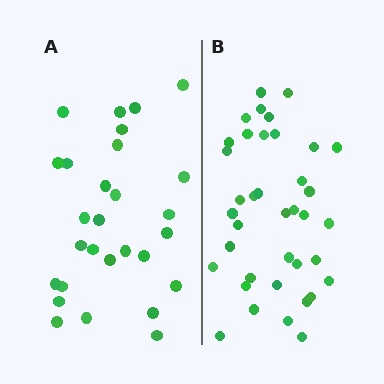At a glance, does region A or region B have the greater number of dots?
Region B (the right region) has more dots.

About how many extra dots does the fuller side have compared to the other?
Region B has roughly 10 or so more dots than region A.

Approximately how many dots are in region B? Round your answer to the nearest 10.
About 40 dots. (The exact count is 38, which rounds to 40.)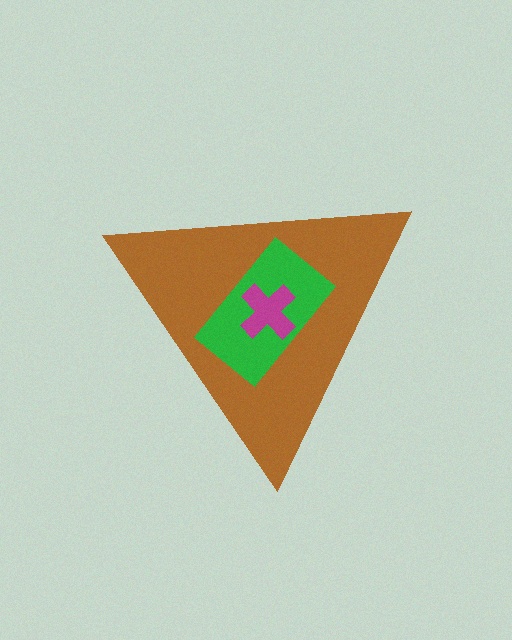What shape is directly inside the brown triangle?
The green rectangle.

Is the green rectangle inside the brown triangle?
Yes.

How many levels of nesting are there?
3.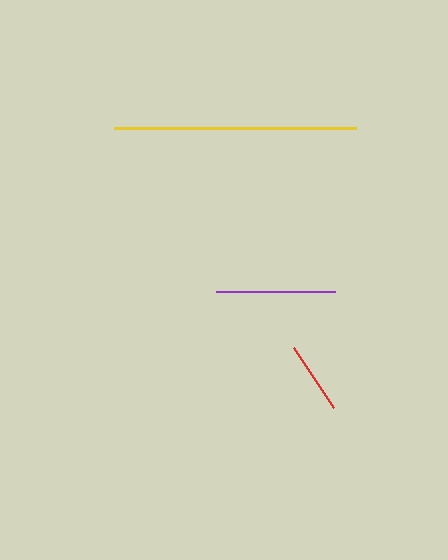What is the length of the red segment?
The red segment is approximately 72 pixels long.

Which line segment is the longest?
The yellow line is the longest at approximately 242 pixels.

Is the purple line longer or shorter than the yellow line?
The yellow line is longer than the purple line.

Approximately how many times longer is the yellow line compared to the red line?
The yellow line is approximately 3.4 times the length of the red line.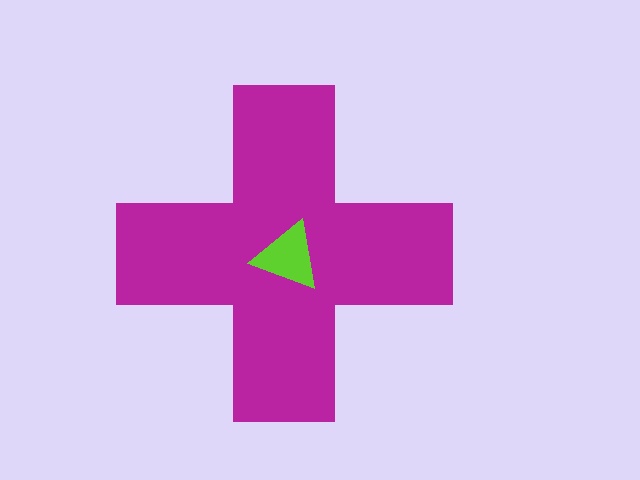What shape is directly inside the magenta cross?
The lime triangle.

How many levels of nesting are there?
2.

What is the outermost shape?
The magenta cross.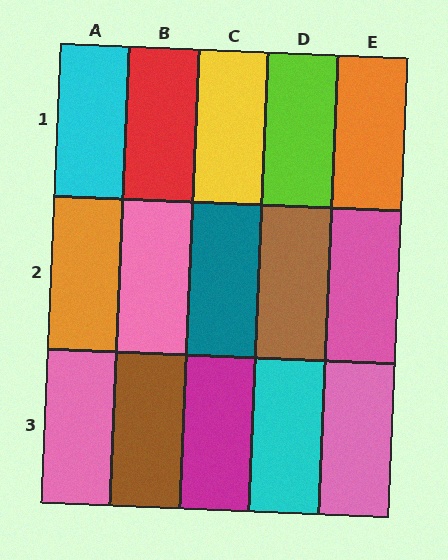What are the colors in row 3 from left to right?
Pink, brown, magenta, cyan, pink.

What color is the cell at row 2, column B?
Pink.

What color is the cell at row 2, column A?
Orange.